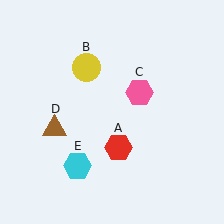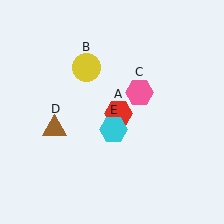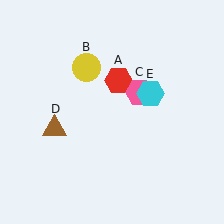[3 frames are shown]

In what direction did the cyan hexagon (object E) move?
The cyan hexagon (object E) moved up and to the right.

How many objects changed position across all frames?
2 objects changed position: red hexagon (object A), cyan hexagon (object E).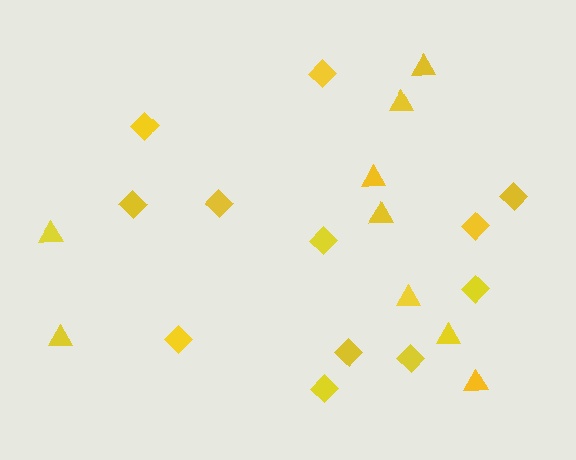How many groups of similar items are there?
There are 2 groups: one group of diamonds (12) and one group of triangles (9).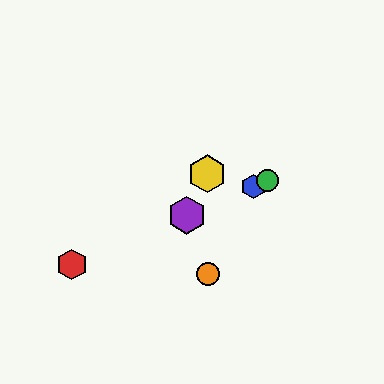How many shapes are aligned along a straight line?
4 shapes (the red hexagon, the blue hexagon, the green circle, the purple hexagon) are aligned along a straight line.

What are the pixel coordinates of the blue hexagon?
The blue hexagon is at (254, 187).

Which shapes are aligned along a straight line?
The red hexagon, the blue hexagon, the green circle, the purple hexagon are aligned along a straight line.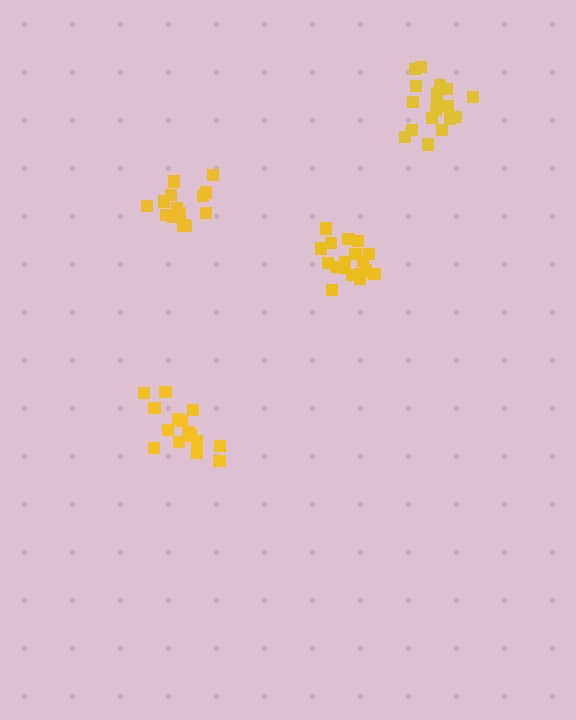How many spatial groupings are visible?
There are 4 spatial groupings.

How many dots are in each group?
Group 1: 18 dots, Group 2: 15 dots, Group 3: 14 dots, Group 4: 18 dots (65 total).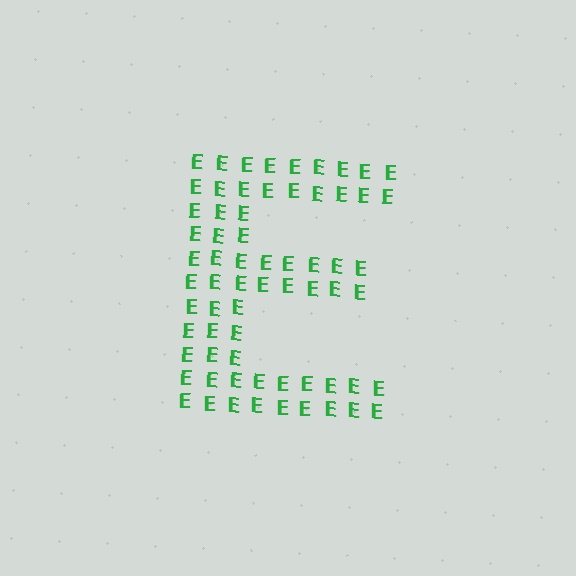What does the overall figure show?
The overall figure shows the letter E.